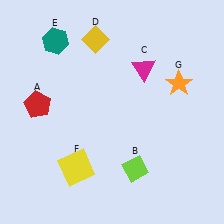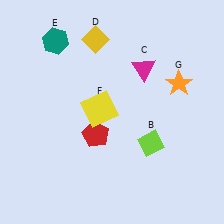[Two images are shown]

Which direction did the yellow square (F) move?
The yellow square (F) moved up.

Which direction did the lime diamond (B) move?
The lime diamond (B) moved up.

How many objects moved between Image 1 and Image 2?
3 objects moved between the two images.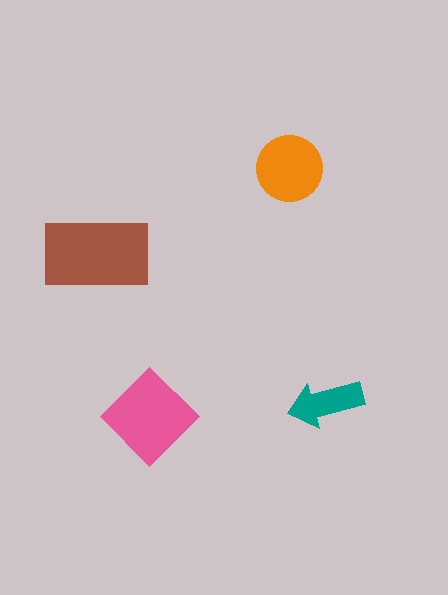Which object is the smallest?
The teal arrow.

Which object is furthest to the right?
The teal arrow is rightmost.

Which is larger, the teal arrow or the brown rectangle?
The brown rectangle.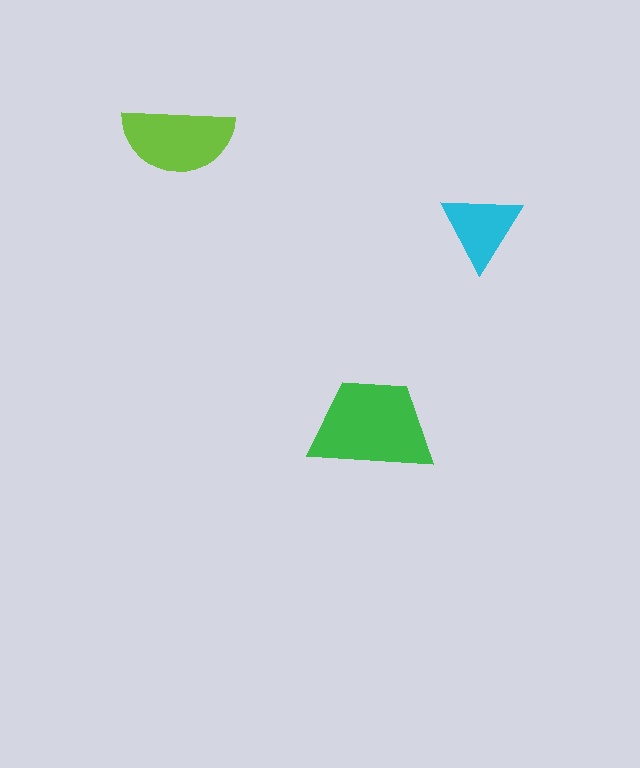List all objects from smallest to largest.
The cyan triangle, the lime semicircle, the green trapezoid.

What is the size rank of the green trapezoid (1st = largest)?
1st.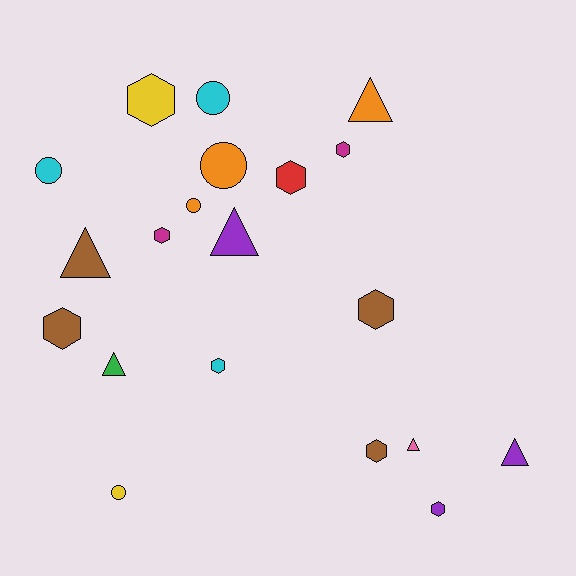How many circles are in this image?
There are 5 circles.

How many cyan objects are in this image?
There are 3 cyan objects.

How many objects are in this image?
There are 20 objects.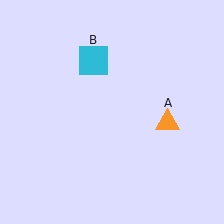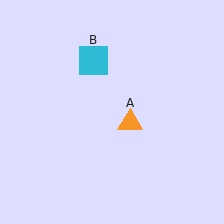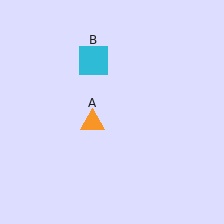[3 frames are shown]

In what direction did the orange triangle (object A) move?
The orange triangle (object A) moved left.